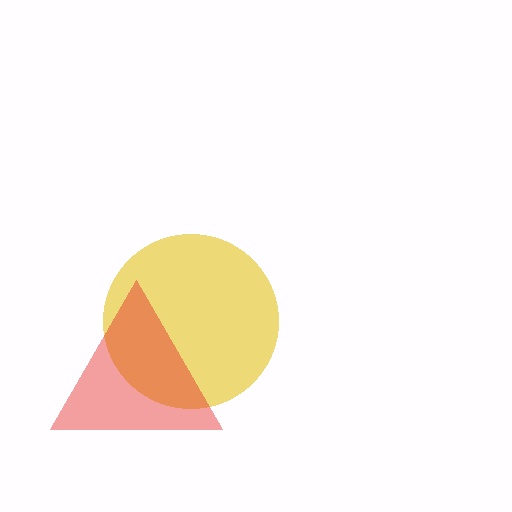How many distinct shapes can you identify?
There are 2 distinct shapes: a yellow circle, a red triangle.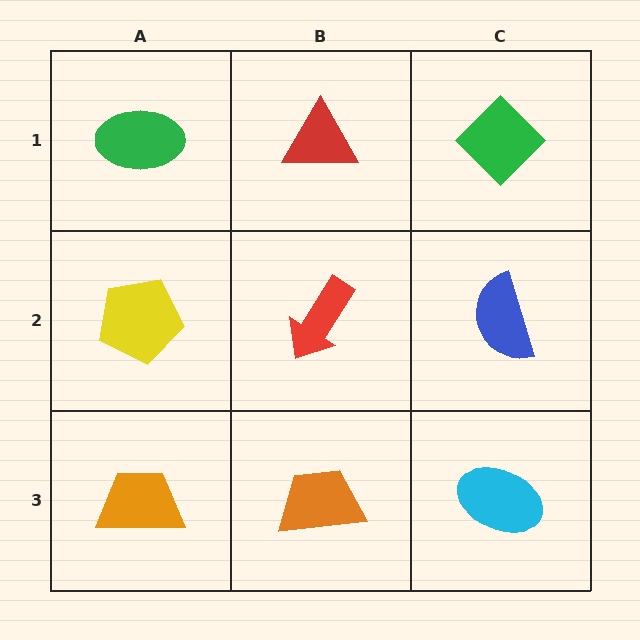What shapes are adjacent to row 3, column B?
A red arrow (row 2, column B), an orange trapezoid (row 3, column A), a cyan ellipse (row 3, column C).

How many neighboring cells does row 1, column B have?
3.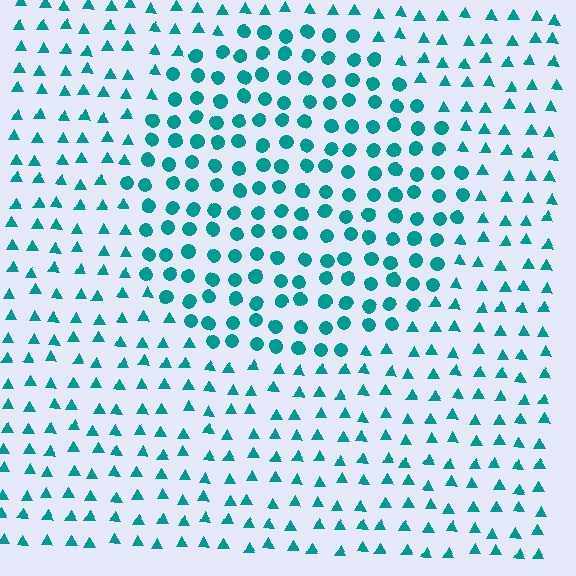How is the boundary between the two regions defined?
The boundary is defined by a change in element shape: circles inside vs. triangles outside. All elements share the same color and spacing.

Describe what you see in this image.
The image is filled with small teal elements arranged in a uniform grid. A circle-shaped region contains circles, while the surrounding area contains triangles. The boundary is defined purely by the change in element shape.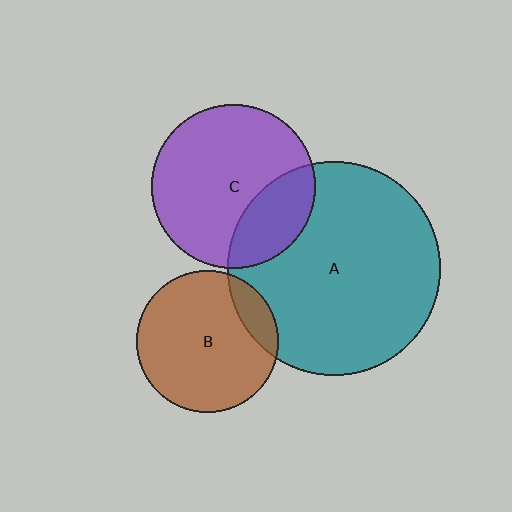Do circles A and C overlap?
Yes.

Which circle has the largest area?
Circle A (teal).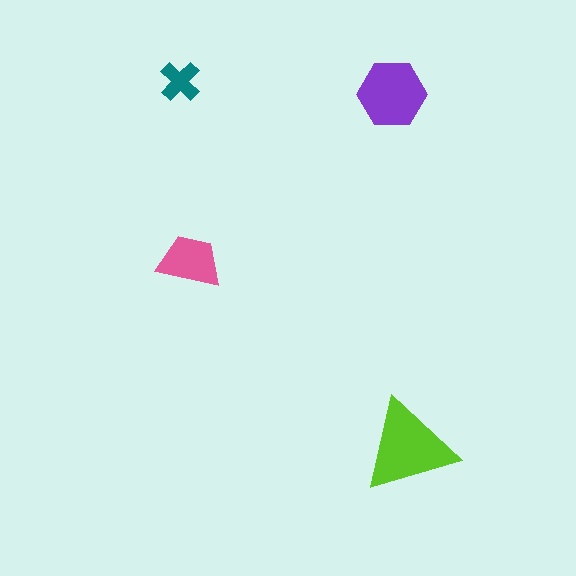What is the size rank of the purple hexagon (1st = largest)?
2nd.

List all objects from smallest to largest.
The teal cross, the pink trapezoid, the purple hexagon, the lime triangle.